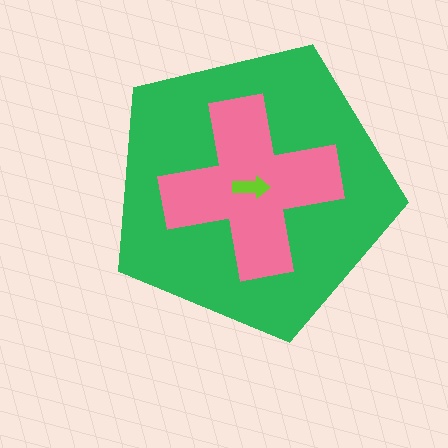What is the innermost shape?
The lime arrow.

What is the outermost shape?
The green pentagon.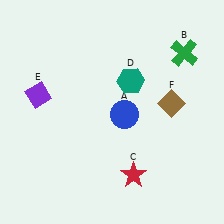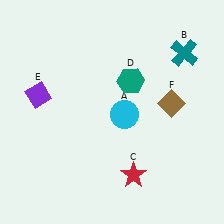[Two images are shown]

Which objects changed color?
A changed from blue to cyan. B changed from green to teal.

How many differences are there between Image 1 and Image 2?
There are 2 differences between the two images.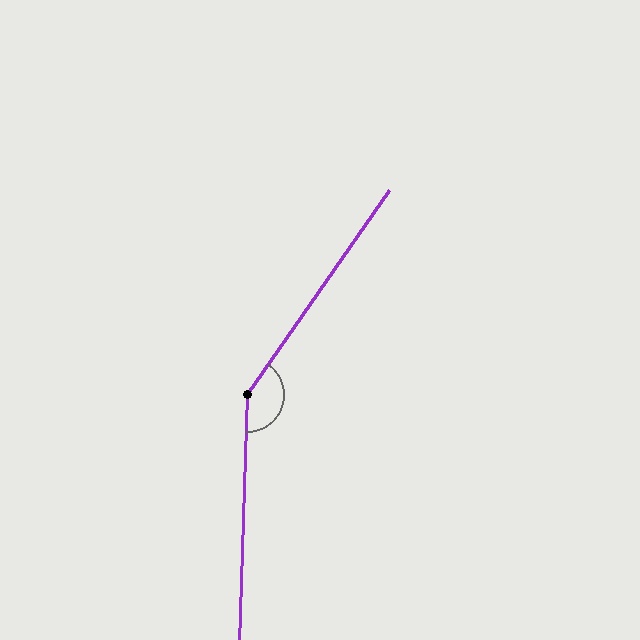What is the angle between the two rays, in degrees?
Approximately 147 degrees.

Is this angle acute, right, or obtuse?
It is obtuse.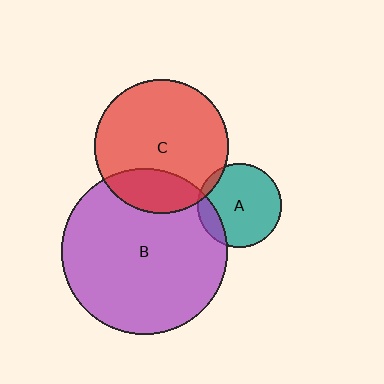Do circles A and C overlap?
Yes.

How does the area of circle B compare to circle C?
Approximately 1.5 times.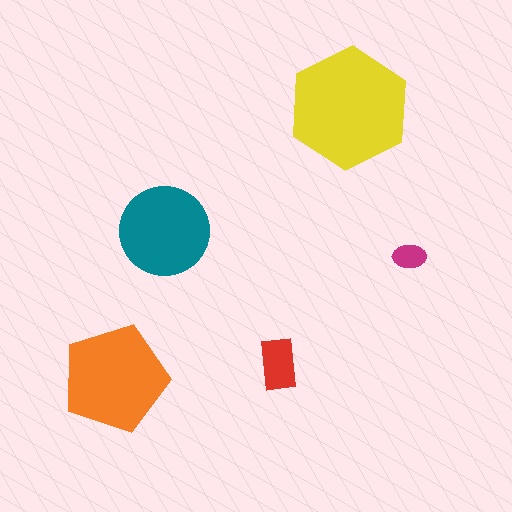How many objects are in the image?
There are 5 objects in the image.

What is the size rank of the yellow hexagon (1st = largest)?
1st.